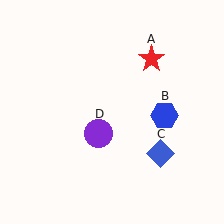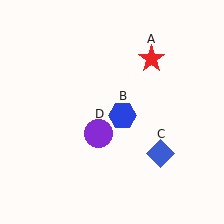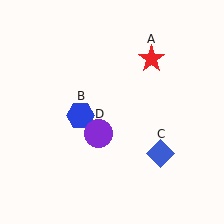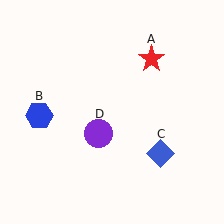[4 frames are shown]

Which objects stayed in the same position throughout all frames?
Red star (object A) and blue diamond (object C) and purple circle (object D) remained stationary.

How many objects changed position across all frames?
1 object changed position: blue hexagon (object B).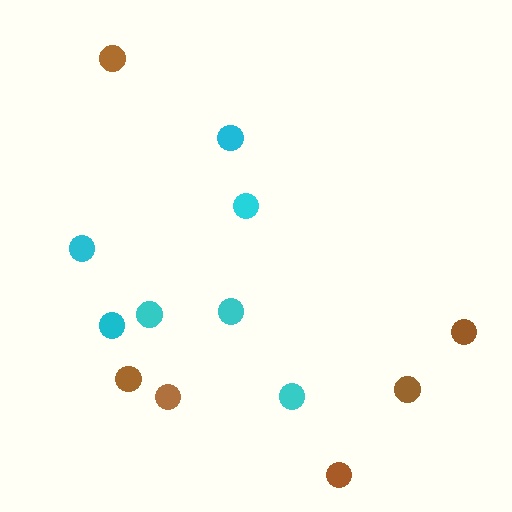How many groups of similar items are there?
There are 2 groups: one group of cyan circles (7) and one group of brown circles (6).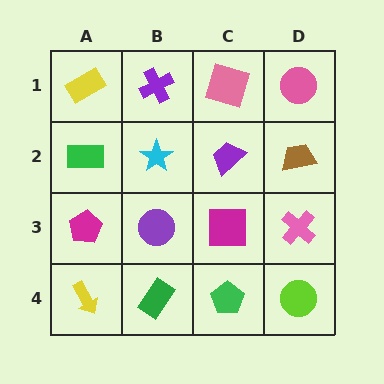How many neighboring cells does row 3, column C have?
4.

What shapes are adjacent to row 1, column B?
A cyan star (row 2, column B), a yellow rectangle (row 1, column A), a pink square (row 1, column C).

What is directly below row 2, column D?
A pink cross.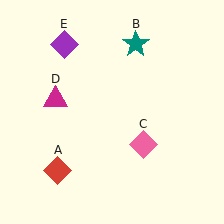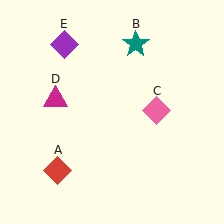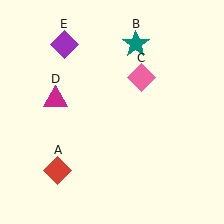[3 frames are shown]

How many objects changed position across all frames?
1 object changed position: pink diamond (object C).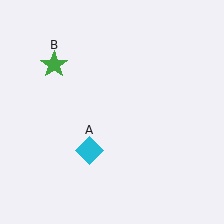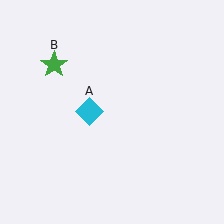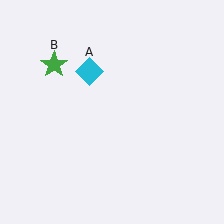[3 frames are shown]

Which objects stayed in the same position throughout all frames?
Green star (object B) remained stationary.